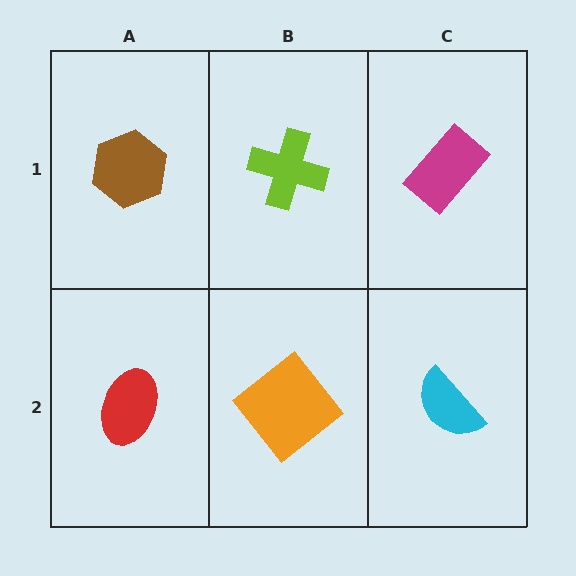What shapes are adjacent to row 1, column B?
An orange diamond (row 2, column B), a brown hexagon (row 1, column A), a magenta rectangle (row 1, column C).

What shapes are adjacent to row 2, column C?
A magenta rectangle (row 1, column C), an orange diamond (row 2, column B).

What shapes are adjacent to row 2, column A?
A brown hexagon (row 1, column A), an orange diamond (row 2, column B).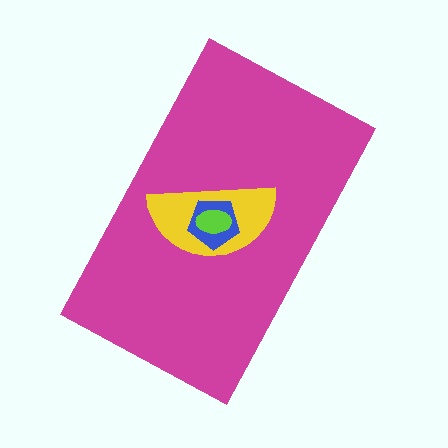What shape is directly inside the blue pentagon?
The lime ellipse.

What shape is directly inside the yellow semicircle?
The blue pentagon.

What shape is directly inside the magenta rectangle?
The yellow semicircle.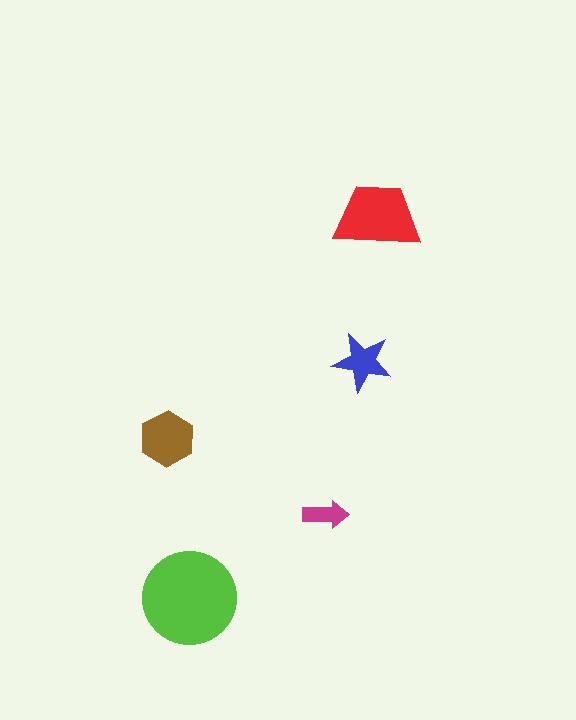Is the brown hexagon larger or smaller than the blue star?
Larger.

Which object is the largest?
The lime circle.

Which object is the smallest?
The magenta arrow.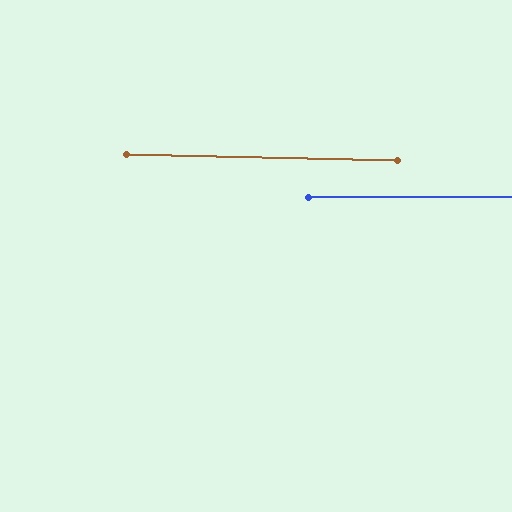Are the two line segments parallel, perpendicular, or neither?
Parallel — their directions differ by only 1.5°.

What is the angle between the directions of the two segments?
Approximately 1 degree.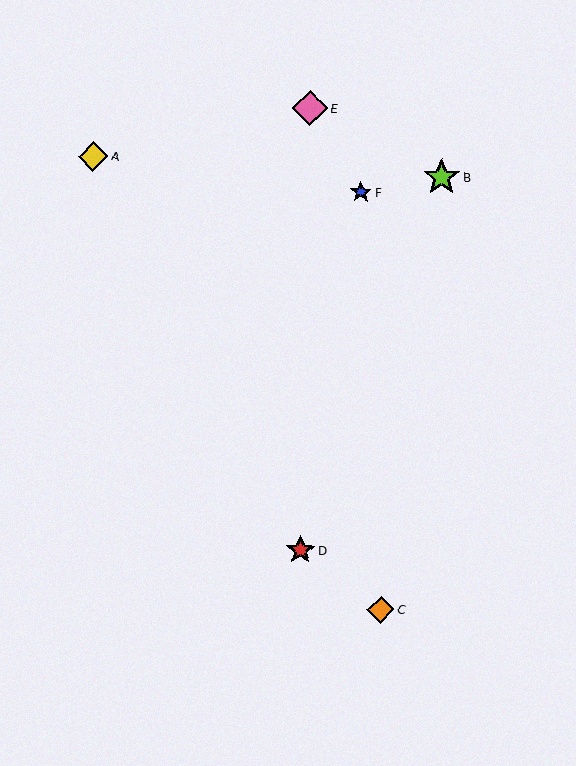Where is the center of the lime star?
The center of the lime star is at (442, 177).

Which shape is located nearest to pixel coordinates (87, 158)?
The yellow diamond (labeled A) at (93, 156) is nearest to that location.